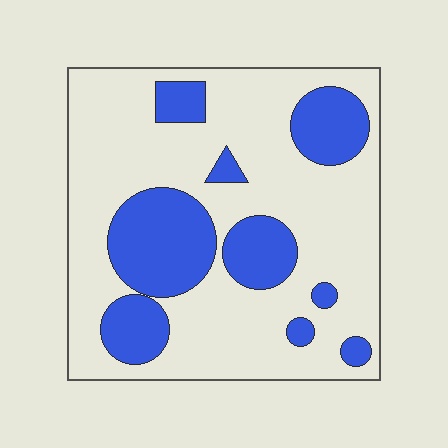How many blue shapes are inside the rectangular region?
9.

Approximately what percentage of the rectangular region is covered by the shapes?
Approximately 30%.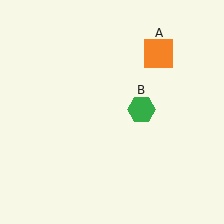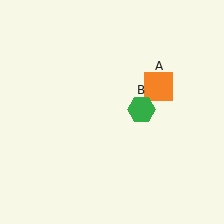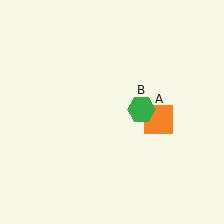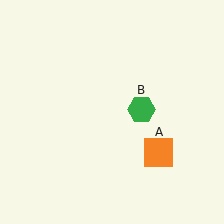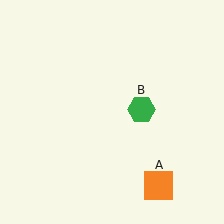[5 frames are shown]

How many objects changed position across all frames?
1 object changed position: orange square (object A).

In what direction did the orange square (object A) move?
The orange square (object A) moved down.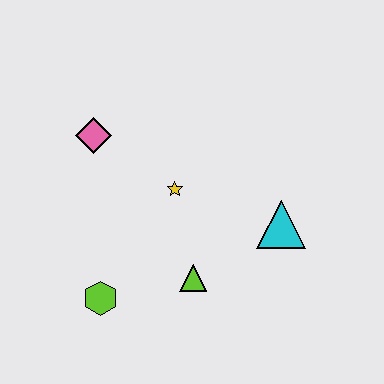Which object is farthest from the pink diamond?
The cyan triangle is farthest from the pink diamond.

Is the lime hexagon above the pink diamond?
No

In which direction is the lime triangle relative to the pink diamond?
The lime triangle is below the pink diamond.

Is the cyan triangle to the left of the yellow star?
No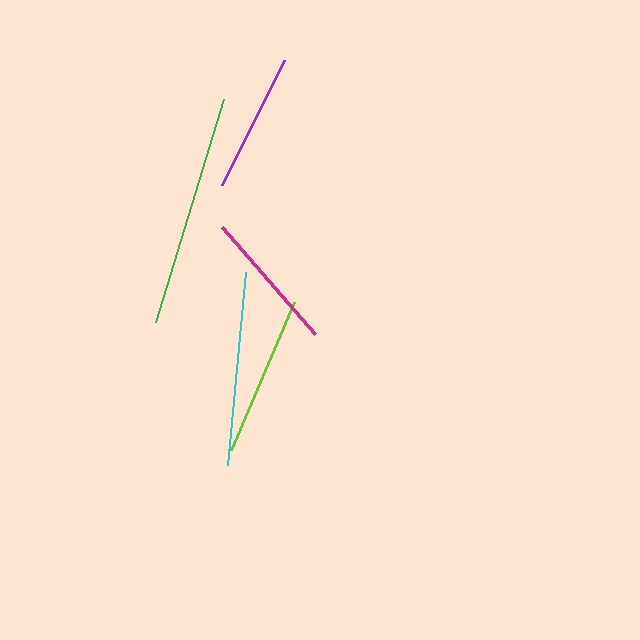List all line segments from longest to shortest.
From longest to shortest: green, cyan, lime, magenta, purple.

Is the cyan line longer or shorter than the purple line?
The cyan line is longer than the purple line.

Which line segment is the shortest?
The purple line is the shortest at approximately 140 pixels.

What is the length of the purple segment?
The purple segment is approximately 140 pixels long.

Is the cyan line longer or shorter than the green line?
The green line is longer than the cyan line.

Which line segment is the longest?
The green line is the longest at approximately 233 pixels.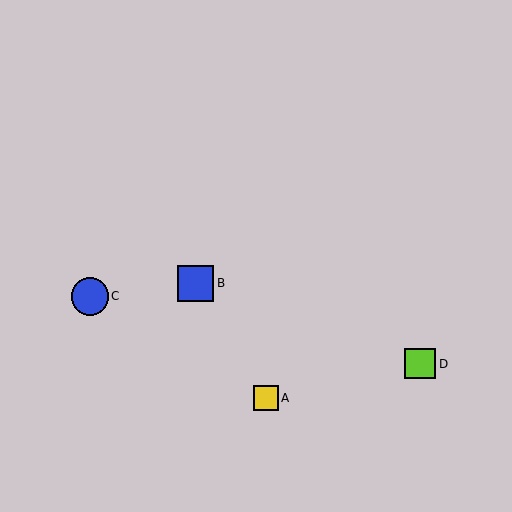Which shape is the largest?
The blue circle (labeled C) is the largest.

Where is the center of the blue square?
The center of the blue square is at (196, 283).